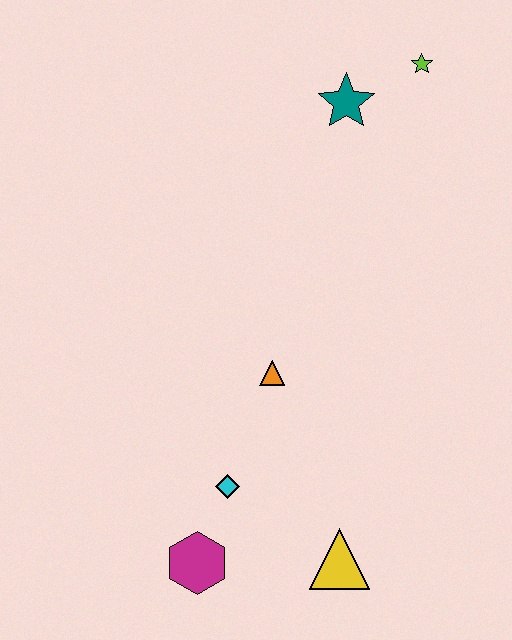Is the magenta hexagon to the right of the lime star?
No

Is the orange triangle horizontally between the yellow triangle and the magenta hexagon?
Yes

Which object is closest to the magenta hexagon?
The cyan diamond is closest to the magenta hexagon.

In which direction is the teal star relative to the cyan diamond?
The teal star is above the cyan diamond.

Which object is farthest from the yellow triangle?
The lime star is farthest from the yellow triangle.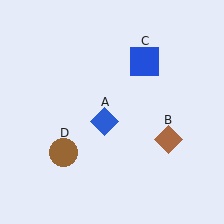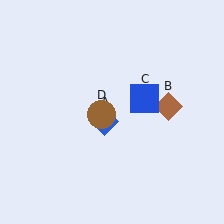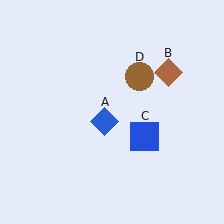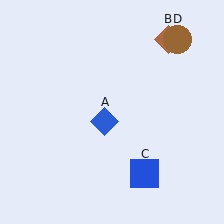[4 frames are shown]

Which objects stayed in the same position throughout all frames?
Blue diamond (object A) remained stationary.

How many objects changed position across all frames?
3 objects changed position: brown diamond (object B), blue square (object C), brown circle (object D).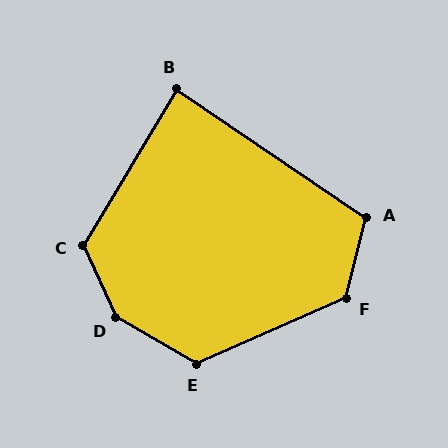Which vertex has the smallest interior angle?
B, at approximately 87 degrees.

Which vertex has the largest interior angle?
D, at approximately 145 degrees.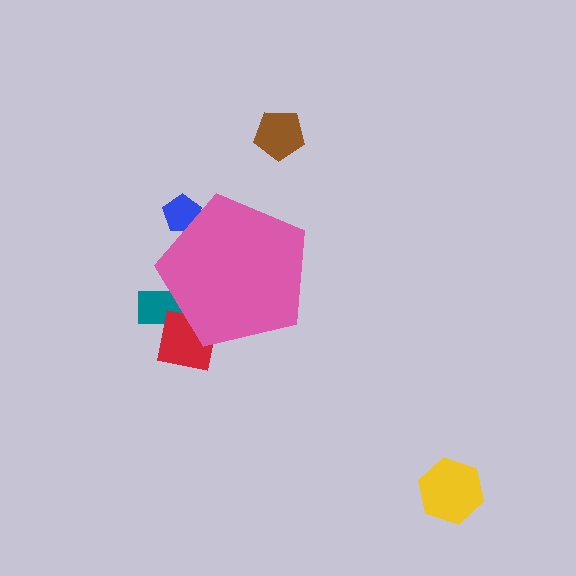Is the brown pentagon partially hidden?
No, the brown pentagon is fully visible.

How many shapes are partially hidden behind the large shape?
3 shapes are partially hidden.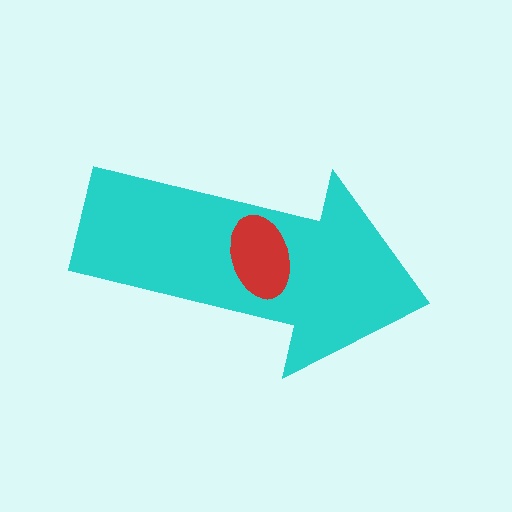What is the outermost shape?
The cyan arrow.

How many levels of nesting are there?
2.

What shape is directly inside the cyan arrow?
The red ellipse.